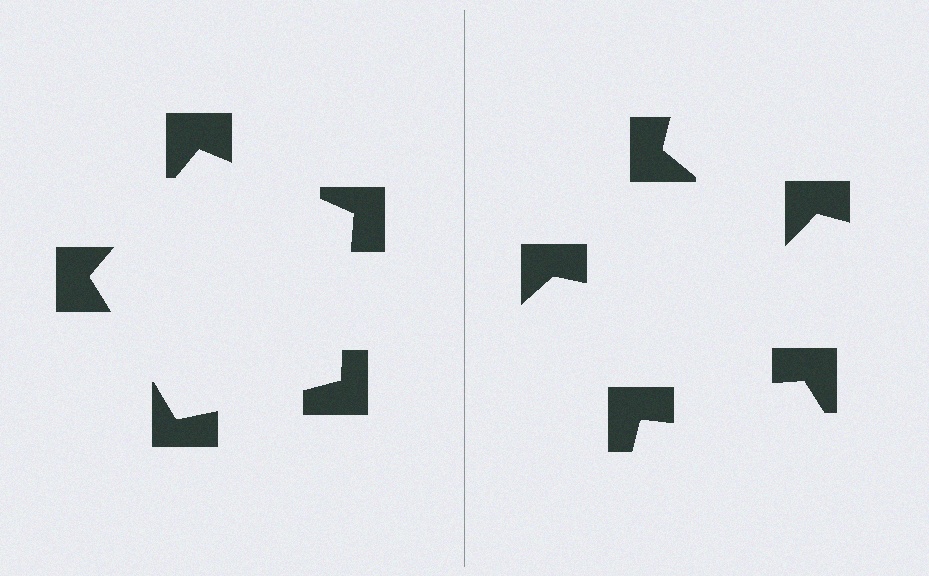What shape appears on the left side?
An illusory pentagon.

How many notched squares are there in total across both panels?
10 — 5 on each side.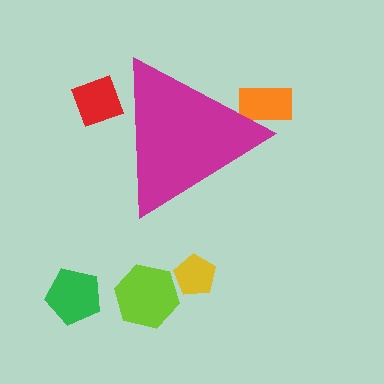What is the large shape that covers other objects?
A magenta triangle.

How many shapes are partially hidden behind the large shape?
2 shapes are partially hidden.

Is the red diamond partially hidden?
Yes, the red diamond is partially hidden behind the magenta triangle.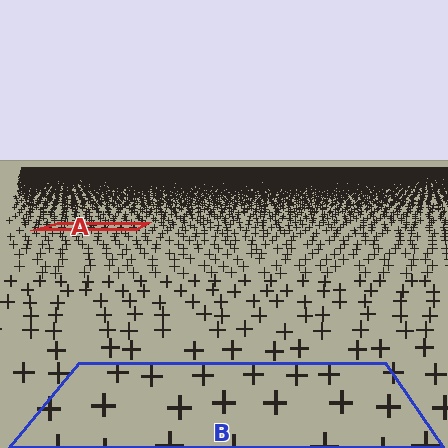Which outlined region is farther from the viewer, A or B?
Region A is farther from the viewer — the texture elements inside it appear smaller and more densely packed.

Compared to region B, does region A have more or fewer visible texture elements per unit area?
Region A has more texture elements per unit area — they are packed more densely because it is farther away.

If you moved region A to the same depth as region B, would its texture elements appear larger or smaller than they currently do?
They would appear larger. At a closer depth, the same texture elements are projected at a bigger on-screen size.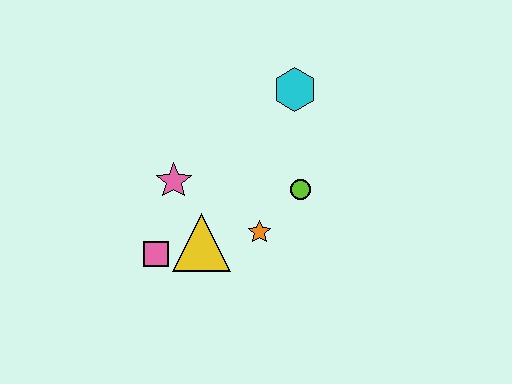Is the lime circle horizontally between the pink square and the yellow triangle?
No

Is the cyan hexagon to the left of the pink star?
No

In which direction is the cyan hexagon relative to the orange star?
The cyan hexagon is above the orange star.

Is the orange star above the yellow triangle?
Yes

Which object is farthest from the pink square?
The cyan hexagon is farthest from the pink square.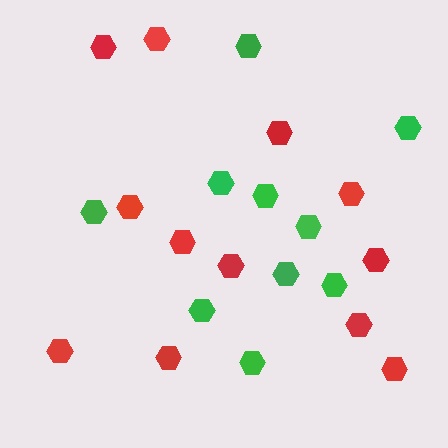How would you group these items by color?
There are 2 groups: one group of red hexagons (12) and one group of green hexagons (10).